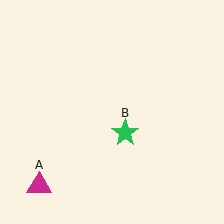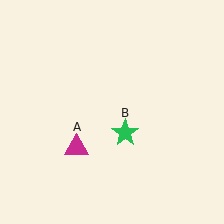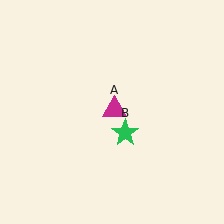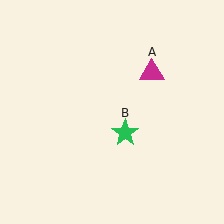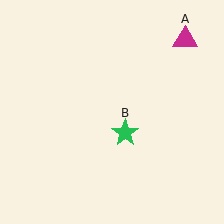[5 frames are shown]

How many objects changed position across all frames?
1 object changed position: magenta triangle (object A).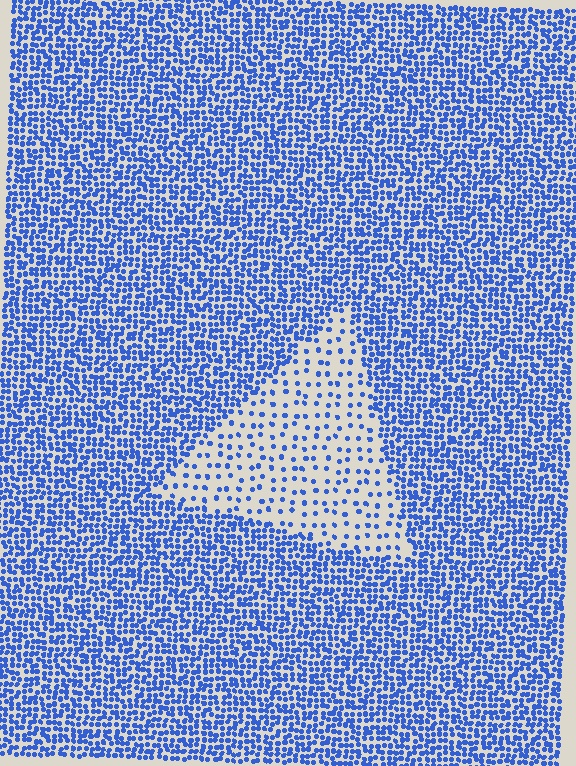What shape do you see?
I see a triangle.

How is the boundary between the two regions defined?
The boundary is defined by a change in element density (approximately 3.0x ratio). All elements are the same color, size, and shape.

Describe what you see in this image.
The image contains small blue elements arranged at two different densities. A triangle-shaped region is visible where the elements are less densely packed than the surrounding area.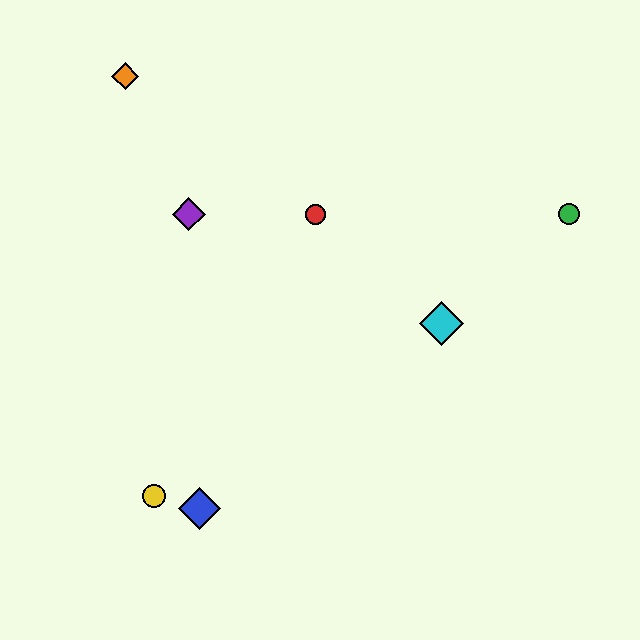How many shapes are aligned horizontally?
3 shapes (the red circle, the green circle, the purple diamond) are aligned horizontally.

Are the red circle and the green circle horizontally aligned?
Yes, both are at y≈214.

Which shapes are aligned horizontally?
The red circle, the green circle, the purple diamond are aligned horizontally.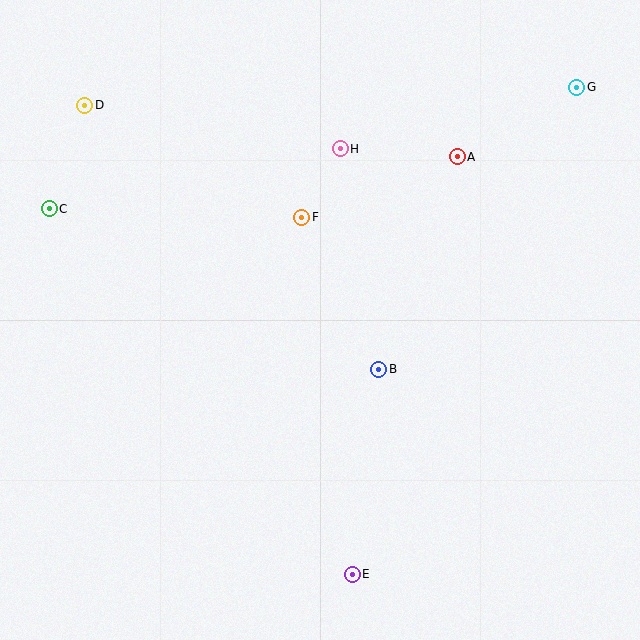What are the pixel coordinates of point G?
Point G is at (577, 87).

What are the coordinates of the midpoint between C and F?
The midpoint between C and F is at (175, 213).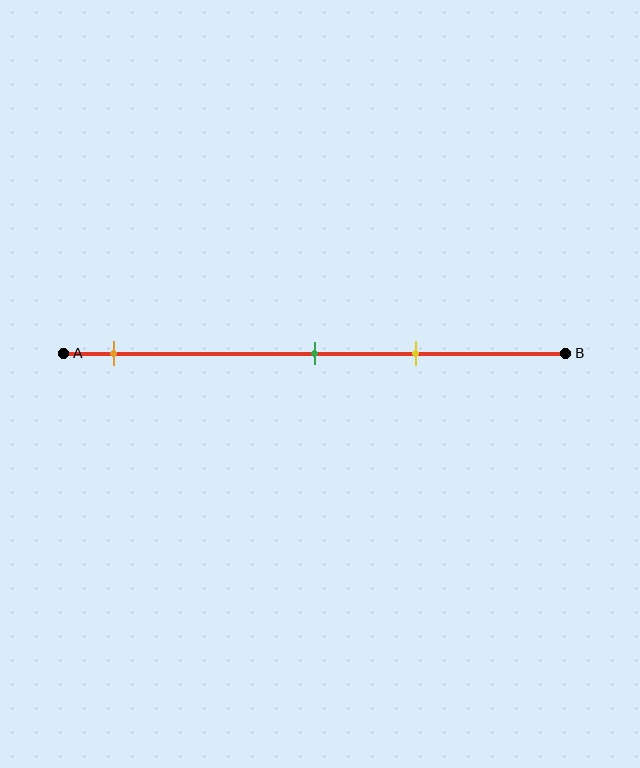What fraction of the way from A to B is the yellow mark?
The yellow mark is approximately 70% (0.7) of the way from A to B.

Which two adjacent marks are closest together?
The green and yellow marks are the closest adjacent pair.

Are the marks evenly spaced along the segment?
No, the marks are not evenly spaced.